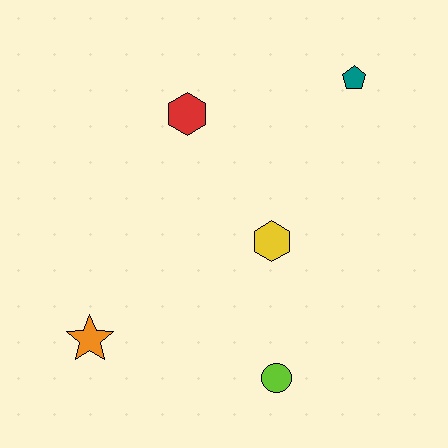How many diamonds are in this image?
There are no diamonds.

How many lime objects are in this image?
There is 1 lime object.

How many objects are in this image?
There are 5 objects.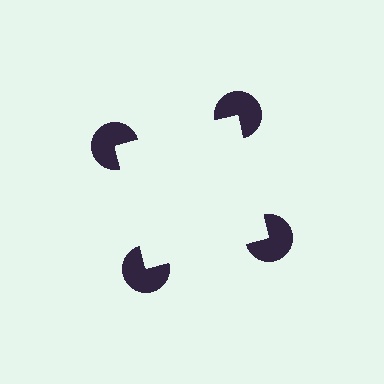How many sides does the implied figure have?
4 sides.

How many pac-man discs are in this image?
There are 4 — one at each vertex of the illusory square.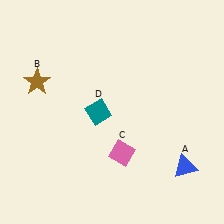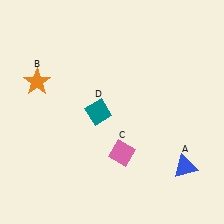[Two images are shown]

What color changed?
The star (B) changed from brown in Image 1 to orange in Image 2.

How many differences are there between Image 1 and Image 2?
There is 1 difference between the two images.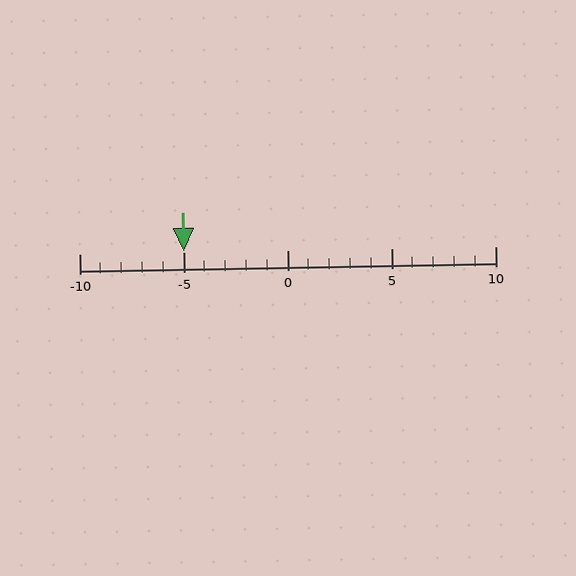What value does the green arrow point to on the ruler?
The green arrow points to approximately -5.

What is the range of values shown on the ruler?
The ruler shows values from -10 to 10.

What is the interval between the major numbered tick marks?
The major tick marks are spaced 5 units apart.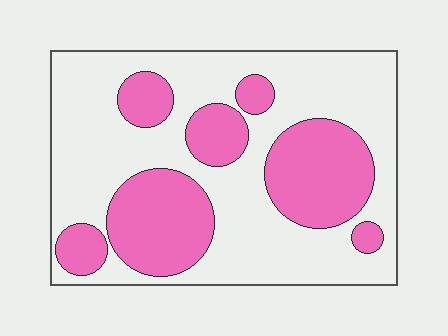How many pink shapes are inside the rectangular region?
7.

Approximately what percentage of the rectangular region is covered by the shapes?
Approximately 35%.